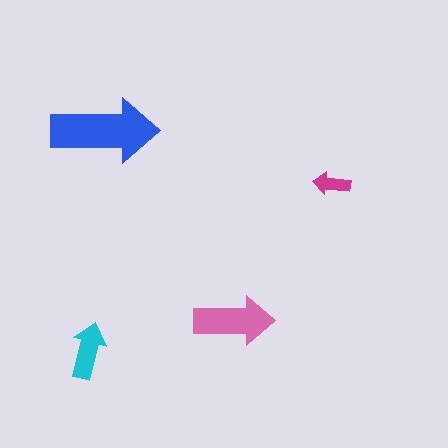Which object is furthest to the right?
The magenta arrow is rightmost.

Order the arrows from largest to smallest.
the blue one, the pink one, the cyan one, the magenta one.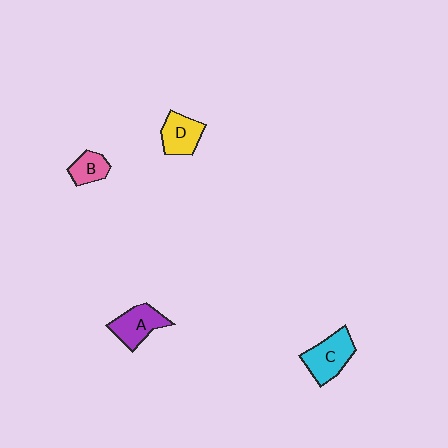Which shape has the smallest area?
Shape B (pink).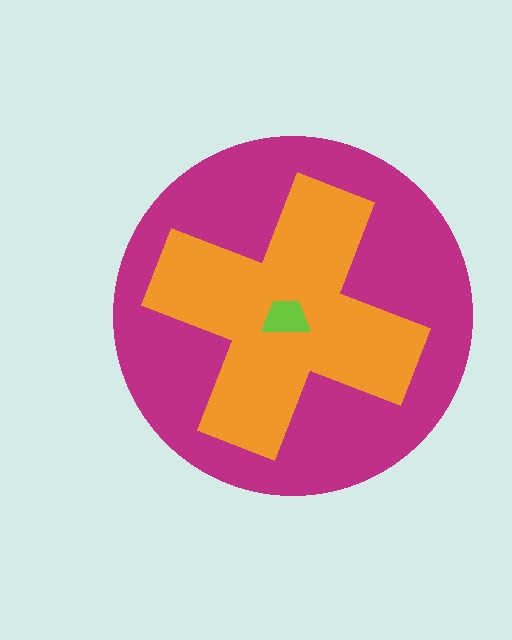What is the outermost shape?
The magenta circle.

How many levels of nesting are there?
3.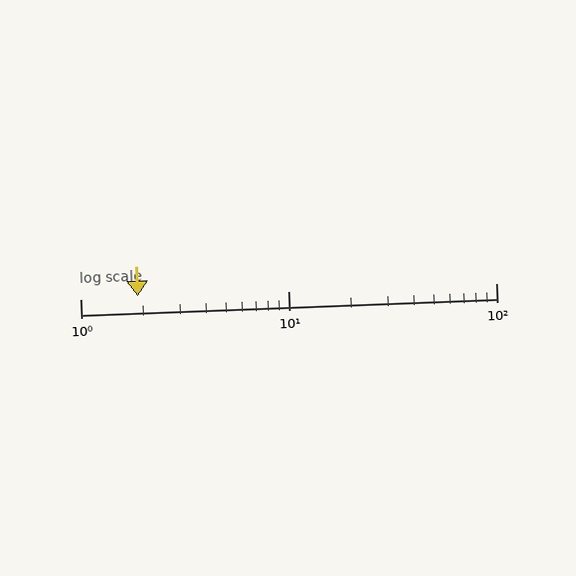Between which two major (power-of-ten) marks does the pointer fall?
The pointer is between 1 and 10.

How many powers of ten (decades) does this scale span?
The scale spans 2 decades, from 1 to 100.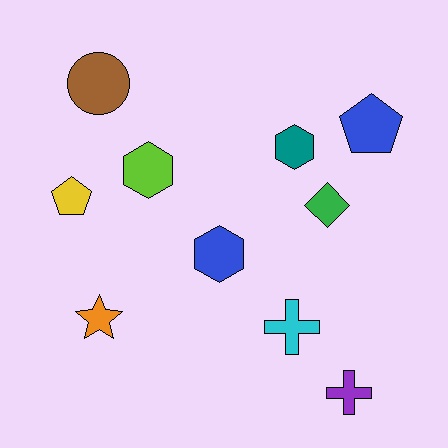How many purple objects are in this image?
There is 1 purple object.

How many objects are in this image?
There are 10 objects.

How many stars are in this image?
There is 1 star.